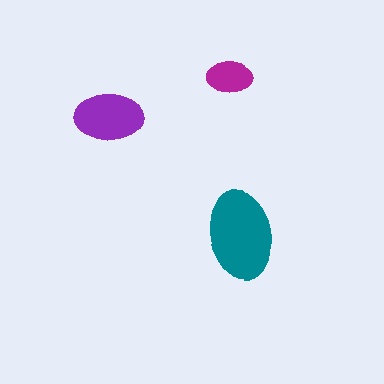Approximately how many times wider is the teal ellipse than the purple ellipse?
About 1.5 times wider.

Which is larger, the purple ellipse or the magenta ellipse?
The purple one.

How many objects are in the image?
There are 3 objects in the image.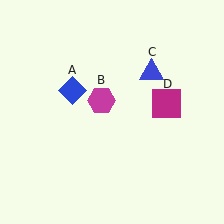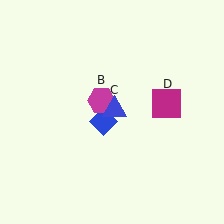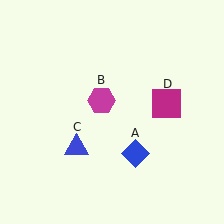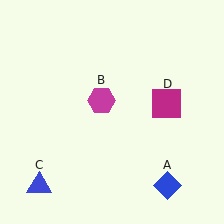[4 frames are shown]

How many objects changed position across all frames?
2 objects changed position: blue diamond (object A), blue triangle (object C).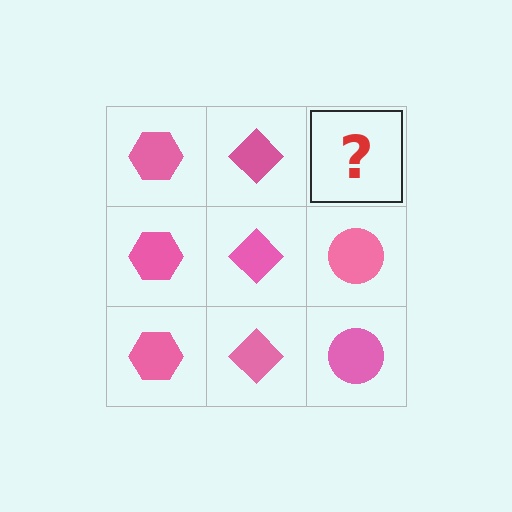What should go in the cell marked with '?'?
The missing cell should contain a pink circle.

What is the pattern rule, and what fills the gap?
The rule is that each column has a consistent shape. The gap should be filled with a pink circle.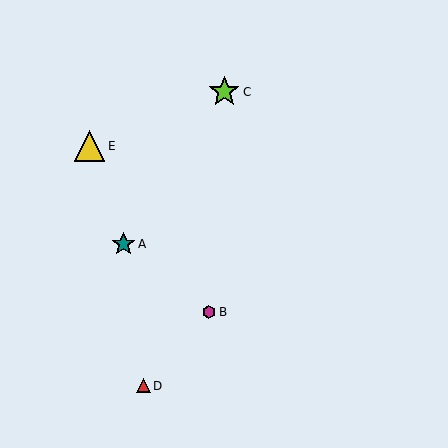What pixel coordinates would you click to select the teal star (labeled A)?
Click at (124, 244) to select the teal star A.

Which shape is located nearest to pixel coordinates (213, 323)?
The magenta hexagon (labeled B) at (209, 312) is nearest to that location.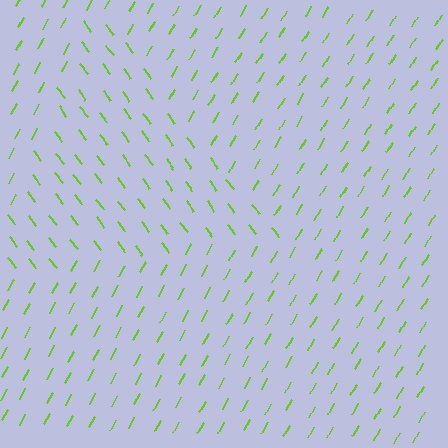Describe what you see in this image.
The image is filled with small lime line segments. A triangle region in the image has lines oriented differently from the surrounding lines, creating a visible texture boundary.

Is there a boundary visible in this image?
Yes, there is a texture boundary formed by a change in line orientation.